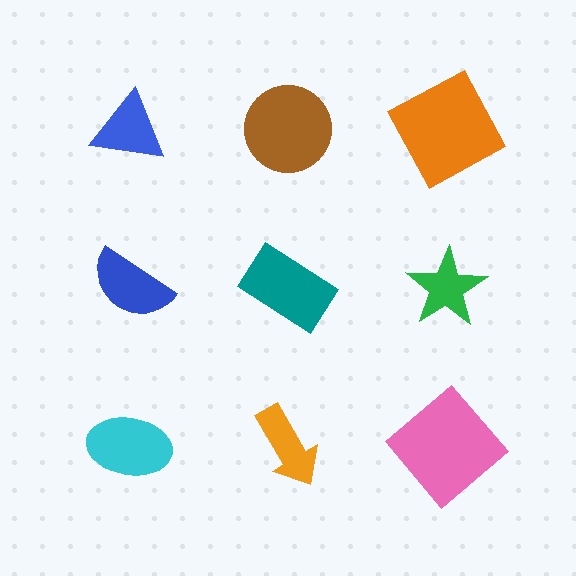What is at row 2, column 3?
A green star.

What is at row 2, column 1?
A blue semicircle.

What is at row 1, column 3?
An orange square.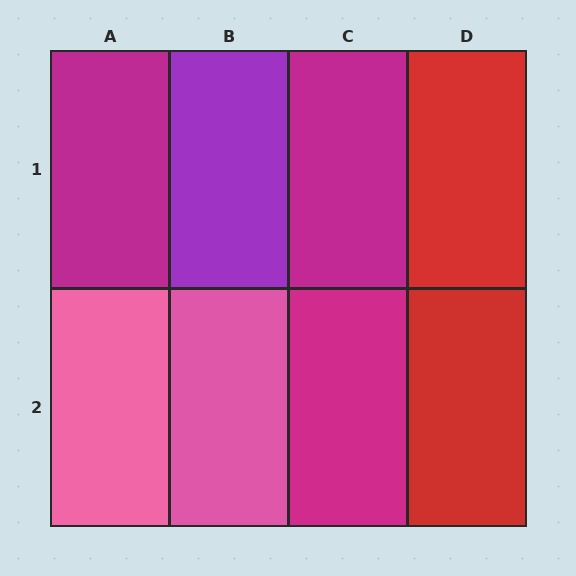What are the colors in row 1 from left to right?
Magenta, purple, magenta, red.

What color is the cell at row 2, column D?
Red.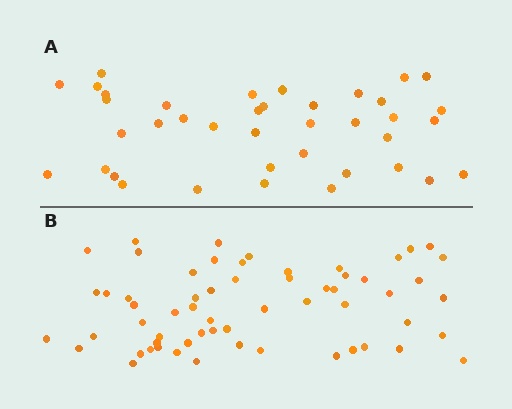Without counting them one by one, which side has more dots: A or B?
Region B (the bottom region) has more dots.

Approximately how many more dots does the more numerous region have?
Region B has approximately 20 more dots than region A.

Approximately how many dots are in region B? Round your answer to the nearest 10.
About 60 dots.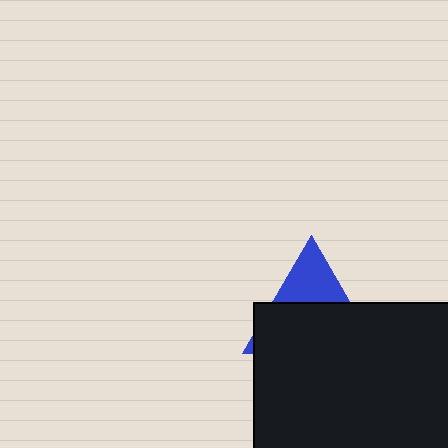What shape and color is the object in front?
The object in front is a black rectangle.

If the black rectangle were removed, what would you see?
You would see the complete blue triangle.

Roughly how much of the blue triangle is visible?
A small part of it is visible (roughly 33%).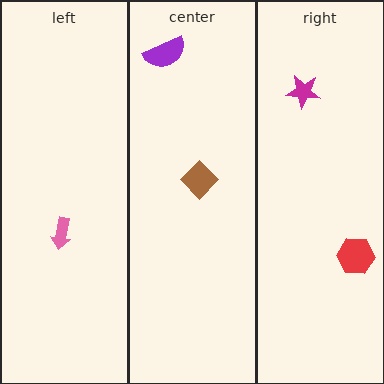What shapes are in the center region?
The purple semicircle, the brown diamond.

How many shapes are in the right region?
2.